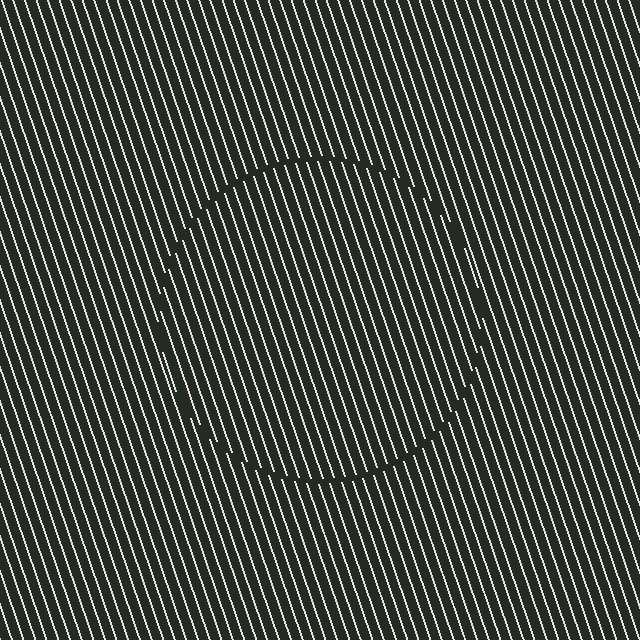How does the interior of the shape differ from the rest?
The interior of the shape contains the same grating, shifted by half a period — the contour is defined by the phase discontinuity where line-ends from the inner and outer gratings abut.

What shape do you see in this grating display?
An illusory circle. The interior of the shape contains the same grating, shifted by half a period — the contour is defined by the phase discontinuity where line-ends from the inner and outer gratings abut.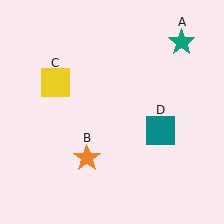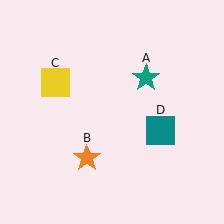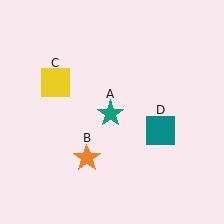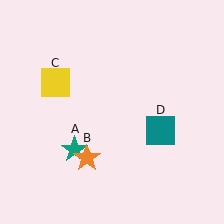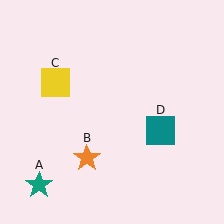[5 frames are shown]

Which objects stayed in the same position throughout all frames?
Orange star (object B) and yellow square (object C) and teal square (object D) remained stationary.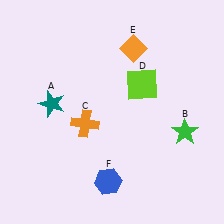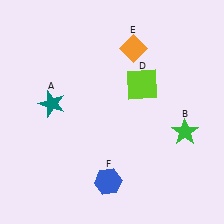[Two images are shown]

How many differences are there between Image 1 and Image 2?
There is 1 difference between the two images.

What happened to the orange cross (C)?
The orange cross (C) was removed in Image 2. It was in the bottom-left area of Image 1.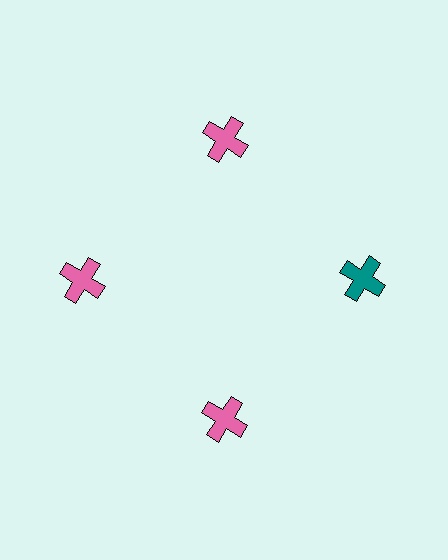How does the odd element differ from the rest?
It has a different color: teal instead of pink.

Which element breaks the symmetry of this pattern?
The teal cross at roughly the 3 o'clock position breaks the symmetry. All other shapes are pink crosses.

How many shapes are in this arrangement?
There are 4 shapes arranged in a ring pattern.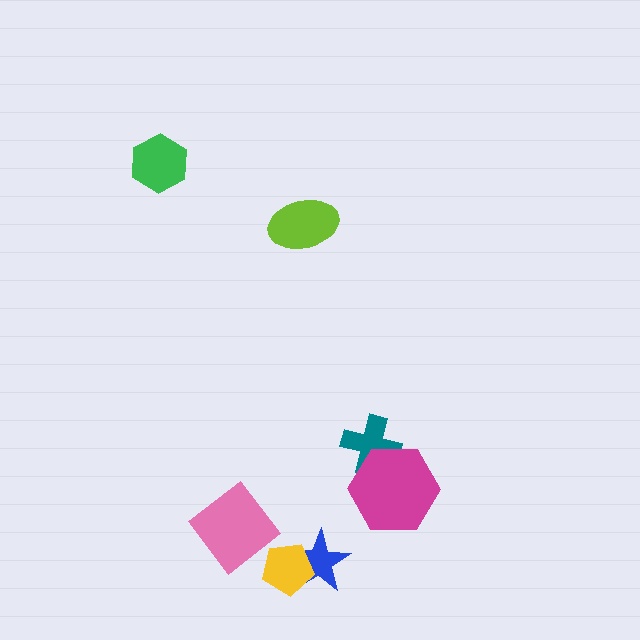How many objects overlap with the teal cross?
1 object overlaps with the teal cross.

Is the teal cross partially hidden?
Yes, it is partially covered by another shape.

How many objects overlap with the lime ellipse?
0 objects overlap with the lime ellipse.